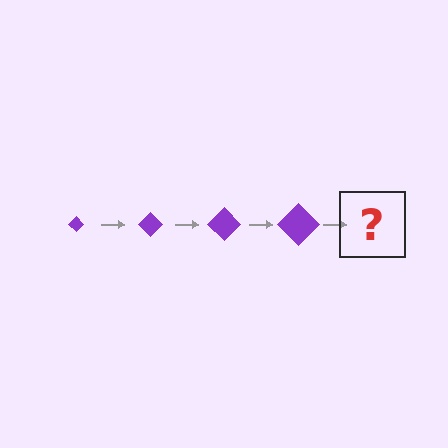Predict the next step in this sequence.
The next step is a purple diamond, larger than the previous one.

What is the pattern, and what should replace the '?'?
The pattern is that the diamond gets progressively larger each step. The '?' should be a purple diamond, larger than the previous one.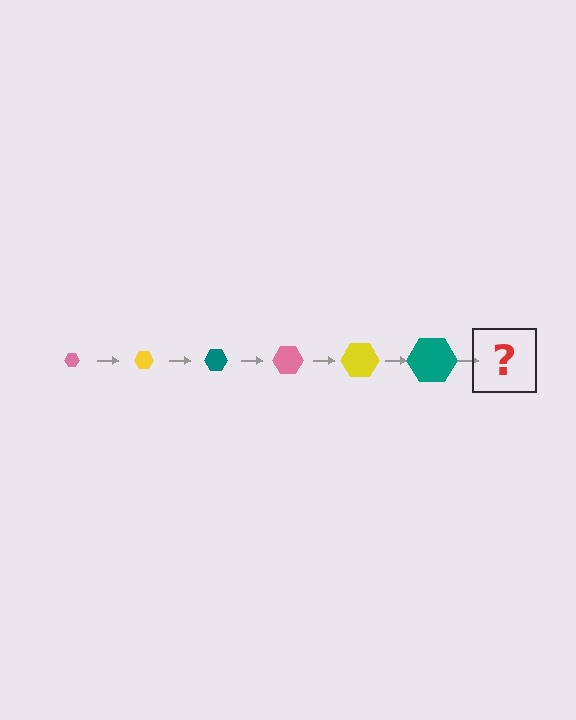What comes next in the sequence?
The next element should be a pink hexagon, larger than the previous one.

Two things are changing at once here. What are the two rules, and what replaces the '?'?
The two rules are that the hexagon grows larger each step and the color cycles through pink, yellow, and teal. The '?' should be a pink hexagon, larger than the previous one.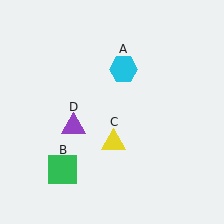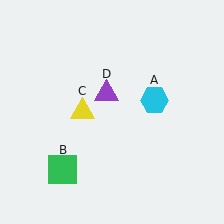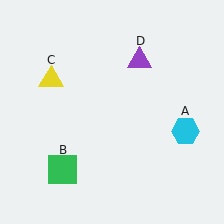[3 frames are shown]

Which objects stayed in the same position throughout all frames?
Green square (object B) remained stationary.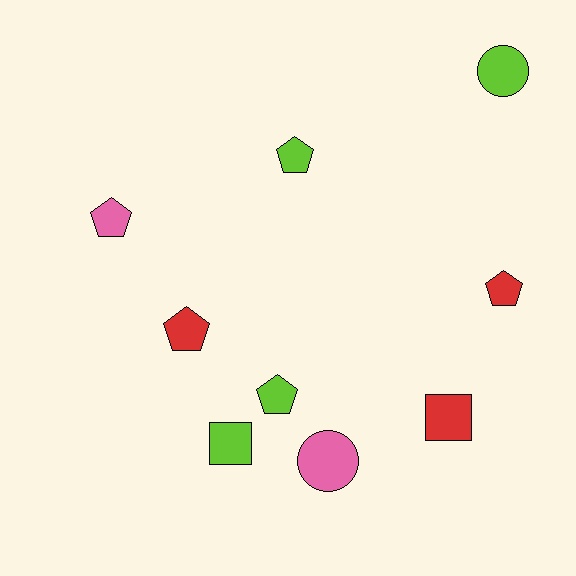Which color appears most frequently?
Lime, with 4 objects.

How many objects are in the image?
There are 9 objects.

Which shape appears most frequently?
Pentagon, with 5 objects.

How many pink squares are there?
There are no pink squares.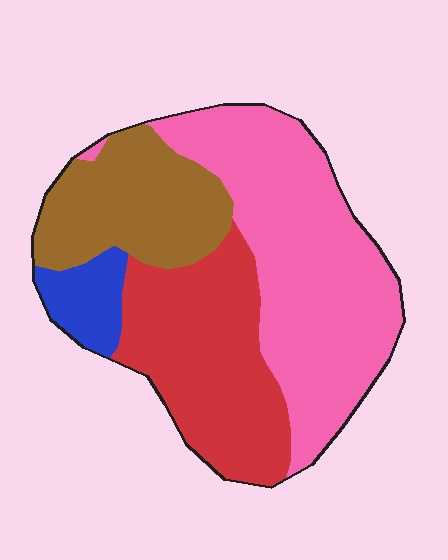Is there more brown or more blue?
Brown.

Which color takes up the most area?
Pink, at roughly 45%.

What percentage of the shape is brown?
Brown takes up about one fifth (1/5) of the shape.